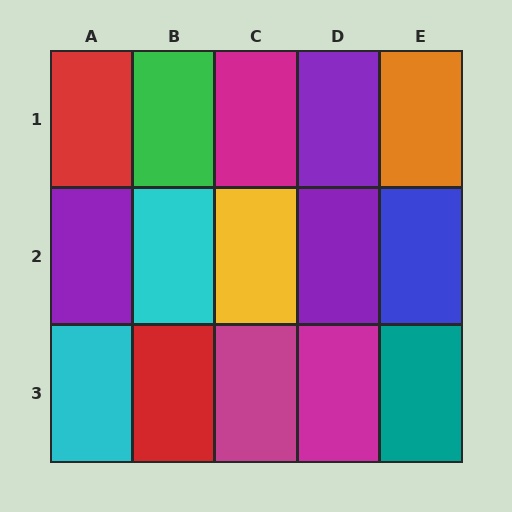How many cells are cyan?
2 cells are cyan.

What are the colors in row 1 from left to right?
Red, green, magenta, purple, orange.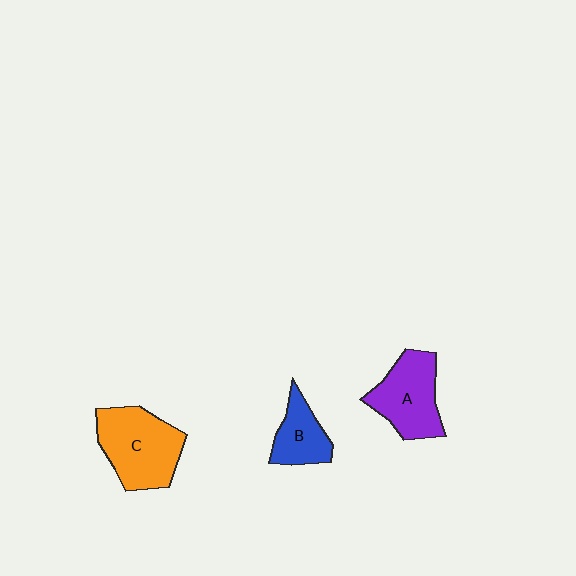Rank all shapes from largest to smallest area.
From largest to smallest: C (orange), A (purple), B (blue).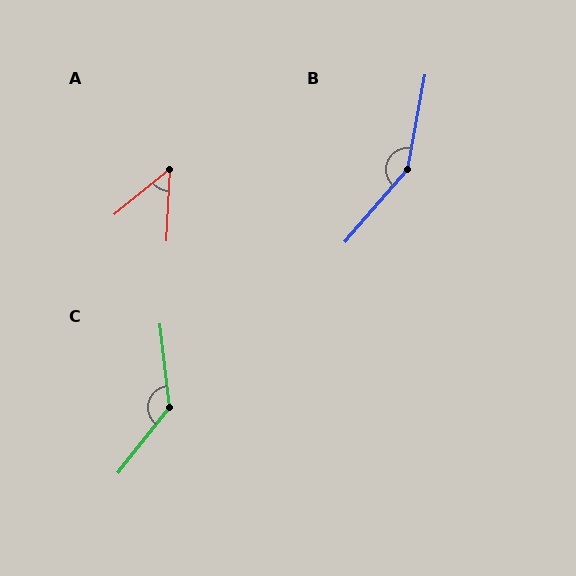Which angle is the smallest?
A, at approximately 48 degrees.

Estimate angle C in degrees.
Approximately 136 degrees.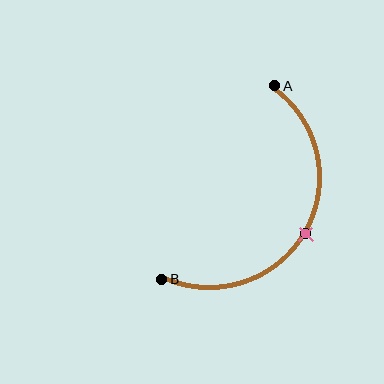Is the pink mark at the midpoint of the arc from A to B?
Yes. The pink mark lies on the arc at equal arc-length from both A and B — it is the arc midpoint.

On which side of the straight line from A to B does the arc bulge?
The arc bulges to the right of the straight line connecting A and B.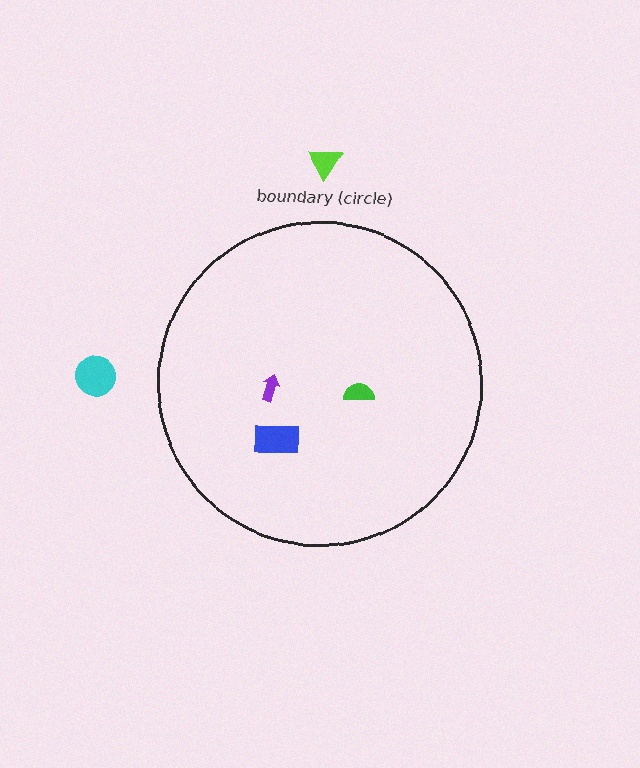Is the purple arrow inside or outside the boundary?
Inside.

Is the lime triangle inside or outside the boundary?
Outside.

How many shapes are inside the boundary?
3 inside, 2 outside.